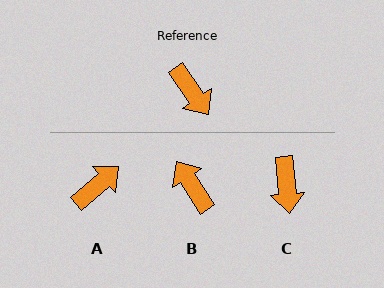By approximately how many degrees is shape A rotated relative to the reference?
Approximately 97 degrees counter-clockwise.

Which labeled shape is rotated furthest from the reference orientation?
B, about 178 degrees away.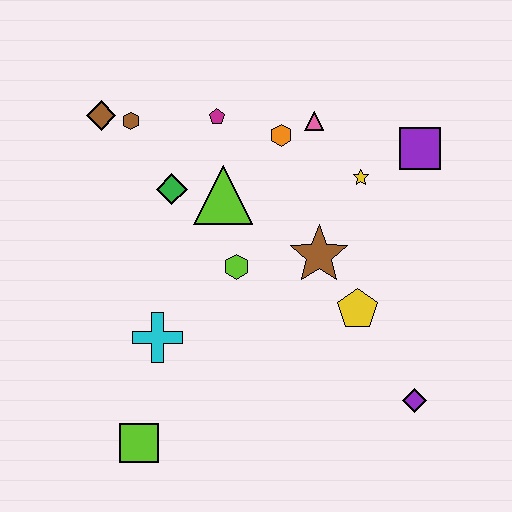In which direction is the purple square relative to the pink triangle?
The purple square is to the right of the pink triangle.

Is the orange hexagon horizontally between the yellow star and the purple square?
No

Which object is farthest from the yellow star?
The lime square is farthest from the yellow star.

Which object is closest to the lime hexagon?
The lime triangle is closest to the lime hexagon.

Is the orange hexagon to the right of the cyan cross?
Yes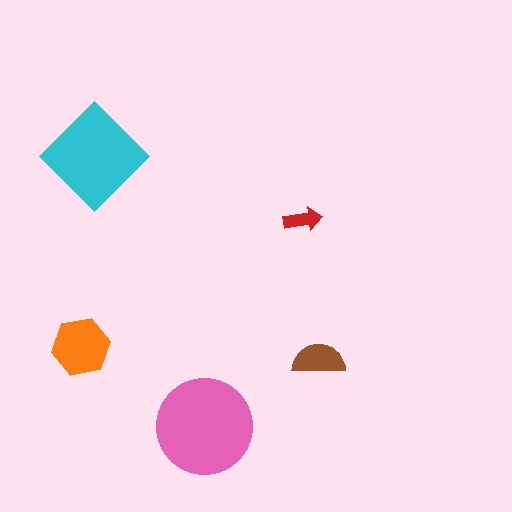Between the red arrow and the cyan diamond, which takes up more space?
The cyan diamond.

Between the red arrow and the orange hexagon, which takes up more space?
The orange hexagon.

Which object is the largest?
The pink circle.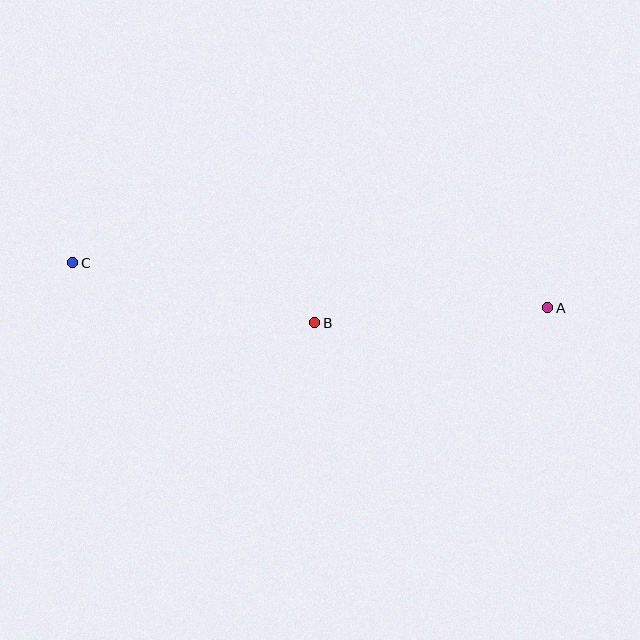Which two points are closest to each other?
Points A and B are closest to each other.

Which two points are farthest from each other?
Points A and C are farthest from each other.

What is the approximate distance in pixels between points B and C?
The distance between B and C is approximately 250 pixels.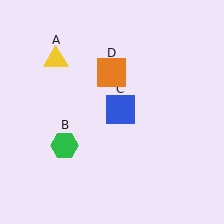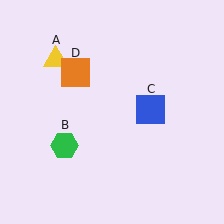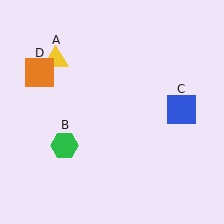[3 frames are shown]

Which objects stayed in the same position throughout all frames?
Yellow triangle (object A) and green hexagon (object B) remained stationary.